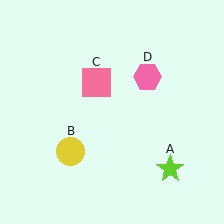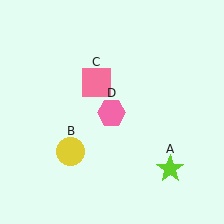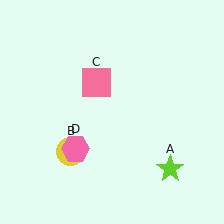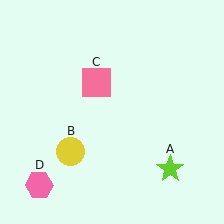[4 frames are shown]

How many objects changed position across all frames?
1 object changed position: pink hexagon (object D).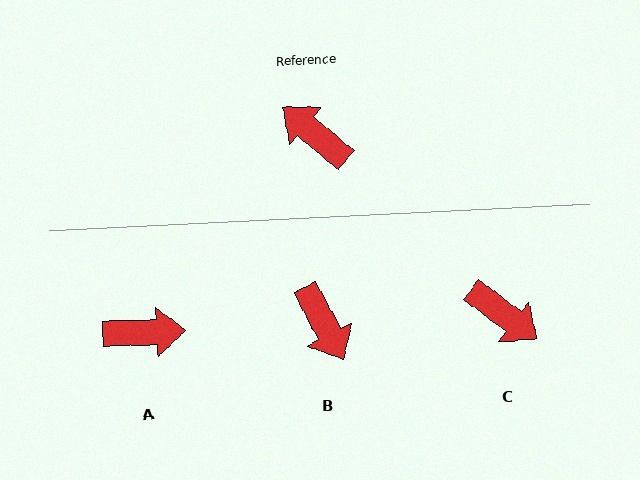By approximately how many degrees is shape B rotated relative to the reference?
Approximately 157 degrees counter-clockwise.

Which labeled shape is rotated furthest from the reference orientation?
C, about 177 degrees away.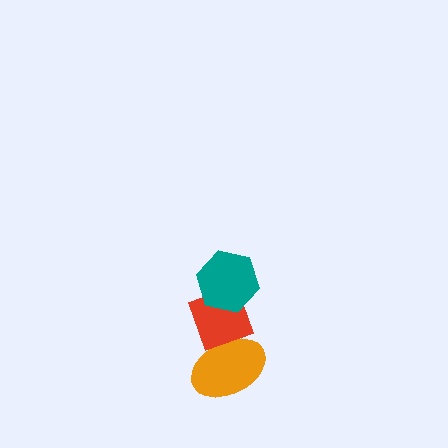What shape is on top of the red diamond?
The teal hexagon is on top of the red diamond.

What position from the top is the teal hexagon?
The teal hexagon is 1st from the top.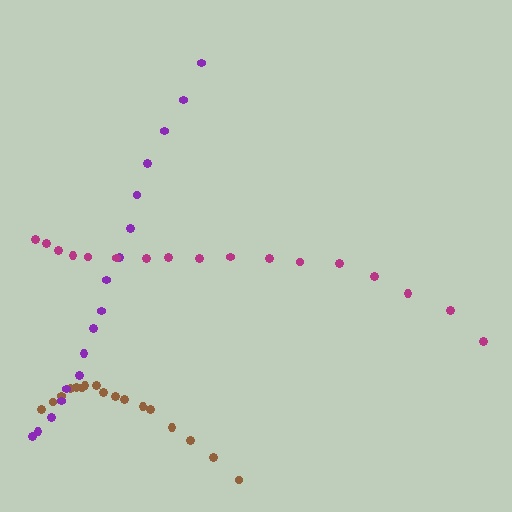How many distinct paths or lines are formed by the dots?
There are 3 distinct paths.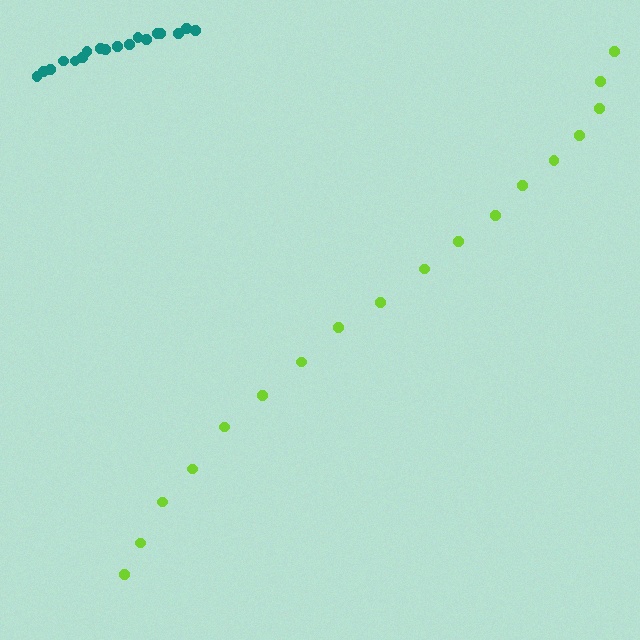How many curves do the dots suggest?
There are 2 distinct paths.